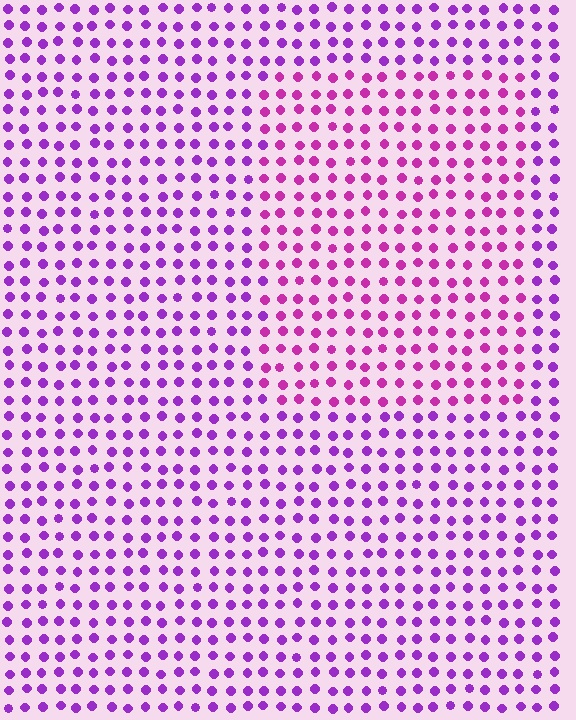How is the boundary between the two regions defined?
The boundary is defined purely by a slight shift in hue (about 29 degrees). Spacing, size, and orientation are identical on both sides.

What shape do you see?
I see a rectangle.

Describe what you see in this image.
The image is filled with small purple elements in a uniform arrangement. A rectangle-shaped region is visible where the elements are tinted to a slightly different hue, forming a subtle color boundary.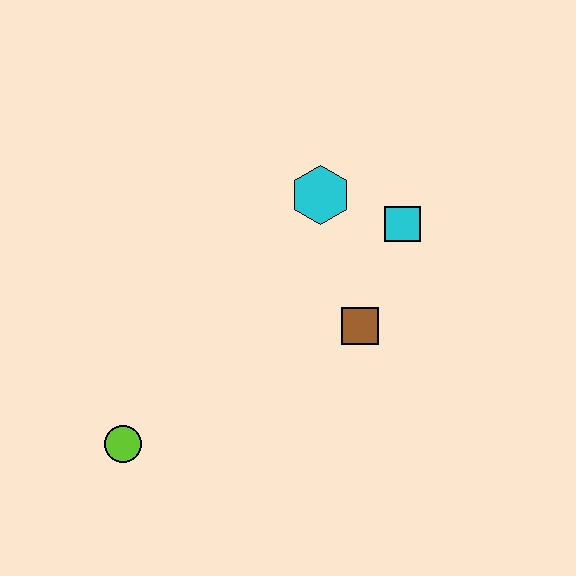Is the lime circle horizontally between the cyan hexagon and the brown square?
No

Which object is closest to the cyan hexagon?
The cyan square is closest to the cyan hexagon.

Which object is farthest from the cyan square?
The lime circle is farthest from the cyan square.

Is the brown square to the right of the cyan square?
No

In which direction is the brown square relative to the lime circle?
The brown square is to the right of the lime circle.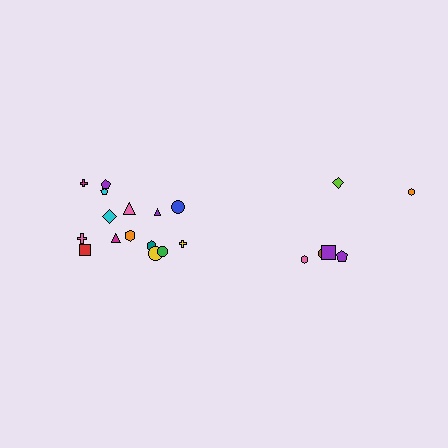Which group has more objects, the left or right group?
The left group.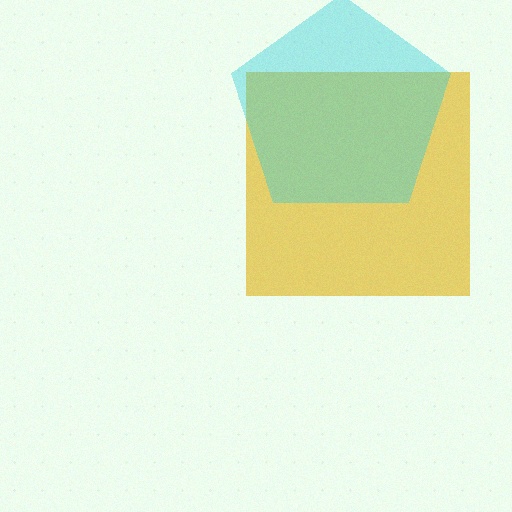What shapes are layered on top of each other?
The layered shapes are: a yellow square, a cyan pentagon.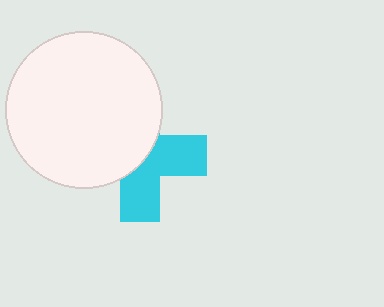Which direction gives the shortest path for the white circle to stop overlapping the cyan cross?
Moving toward the upper-left gives the shortest separation.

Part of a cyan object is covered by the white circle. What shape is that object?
It is a cross.